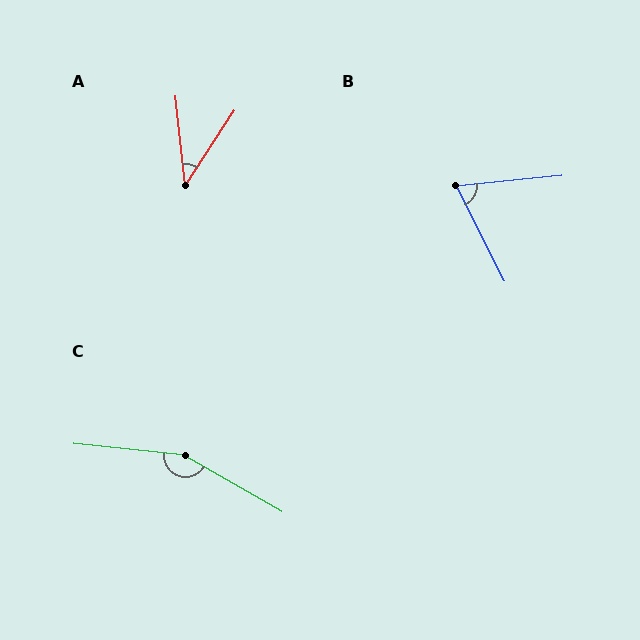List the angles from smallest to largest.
A (40°), B (69°), C (156°).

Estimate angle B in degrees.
Approximately 69 degrees.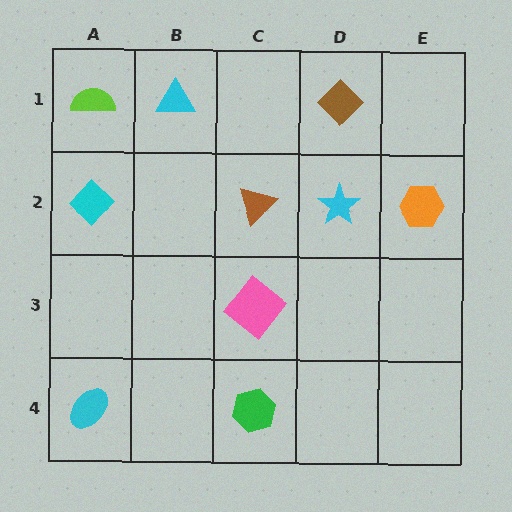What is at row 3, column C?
A pink diamond.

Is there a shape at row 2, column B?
No, that cell is empty.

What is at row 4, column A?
A cyan ellipse.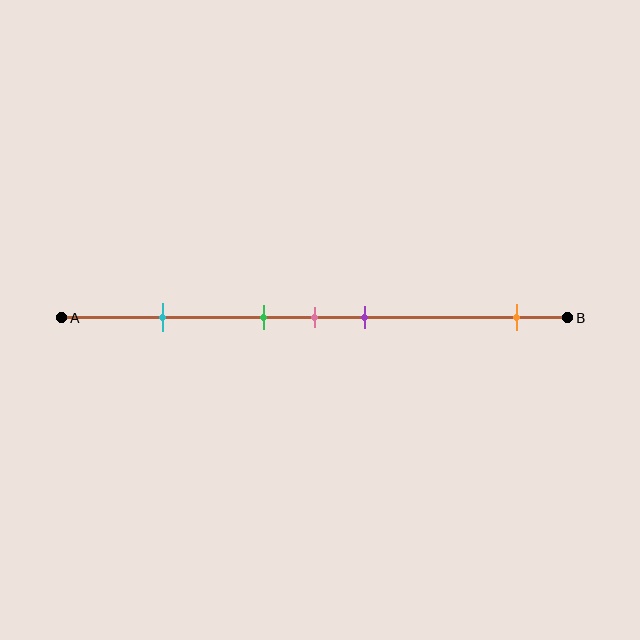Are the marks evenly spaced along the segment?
No, the marks are not evenly spaced.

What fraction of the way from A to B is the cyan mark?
The cyan mark is approximately 20% (0.2) of the way from A to B.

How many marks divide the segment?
There are 5 marks dividing the segment.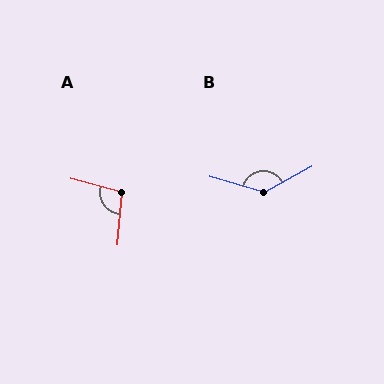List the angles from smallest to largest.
A (100°), B (135°).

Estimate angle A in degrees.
Approximately 100 degrees.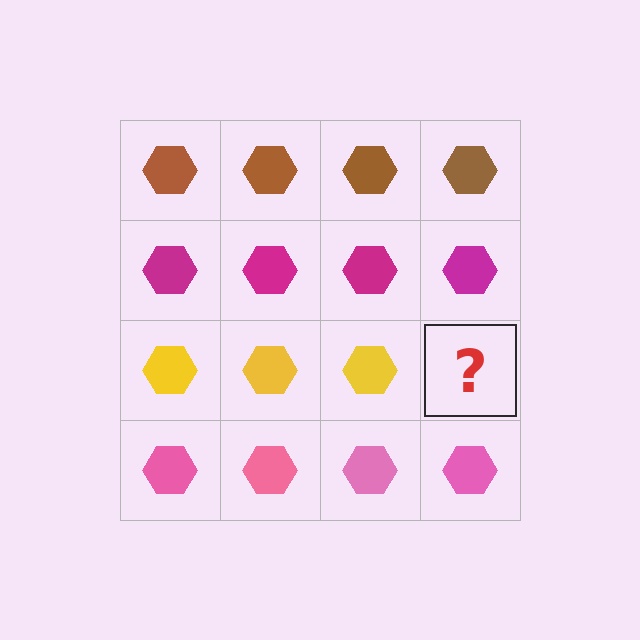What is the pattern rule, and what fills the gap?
The rule is that each row has a consistent color. The gap should be filled with a yellow hexagon.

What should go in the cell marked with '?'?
The missing cell should contain a yellow hexagon.